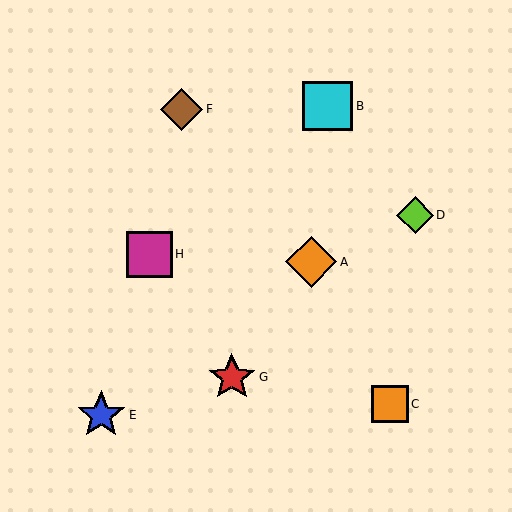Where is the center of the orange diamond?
The center of the orange diamond is at (311, 262).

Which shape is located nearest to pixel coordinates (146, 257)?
The magenta square (labeled H) at (149, 255) is nearest to that location.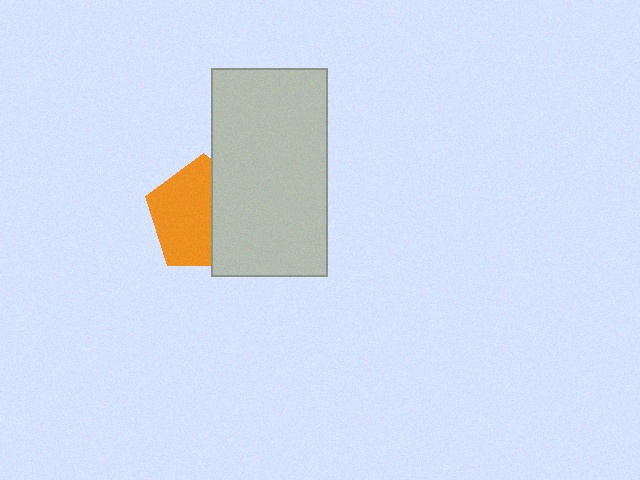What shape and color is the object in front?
The object in front is a light gray rectangle.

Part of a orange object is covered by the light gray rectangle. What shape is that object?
It is a pentagon.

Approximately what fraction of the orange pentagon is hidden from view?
Roughly 41% of the orange pentagon is hidden behind the light gray rectangle.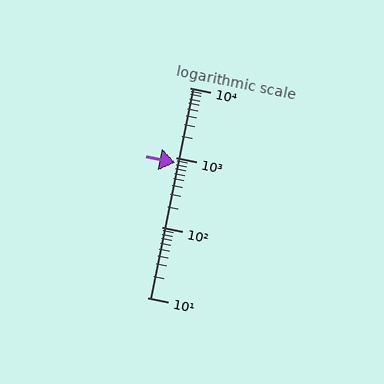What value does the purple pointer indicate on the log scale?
The pointer indicates approximately 860.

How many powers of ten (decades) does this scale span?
The scale spans 3 decades, from 10 to 10000.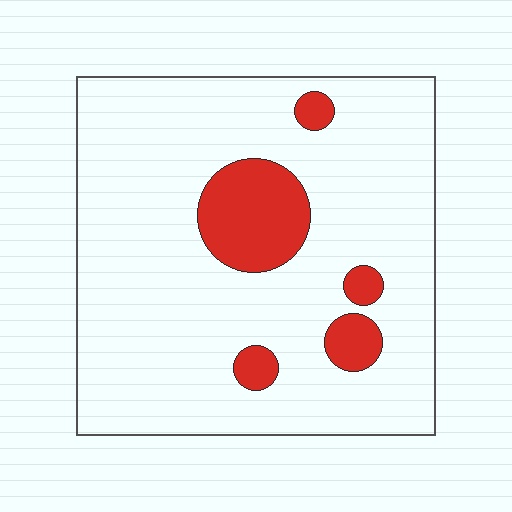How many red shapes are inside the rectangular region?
5.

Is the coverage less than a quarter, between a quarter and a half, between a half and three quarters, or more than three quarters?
Less than a quarter.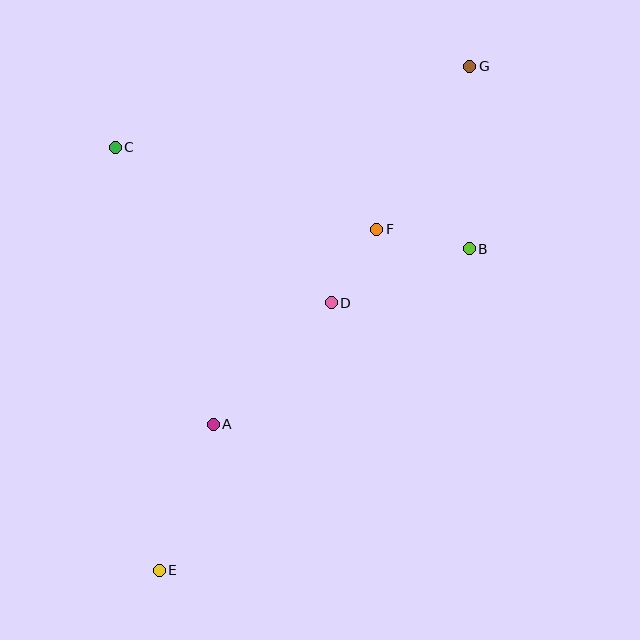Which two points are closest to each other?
Points D and F are closest to each other.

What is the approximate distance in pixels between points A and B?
The distance between A and B is approximately 310 pixels.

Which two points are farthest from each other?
Points E and G are farthest from each other.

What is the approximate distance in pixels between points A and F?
The distance between A and F is approximately 254 pixels.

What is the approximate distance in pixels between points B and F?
The distance between B and F is approximately 94 pixels.